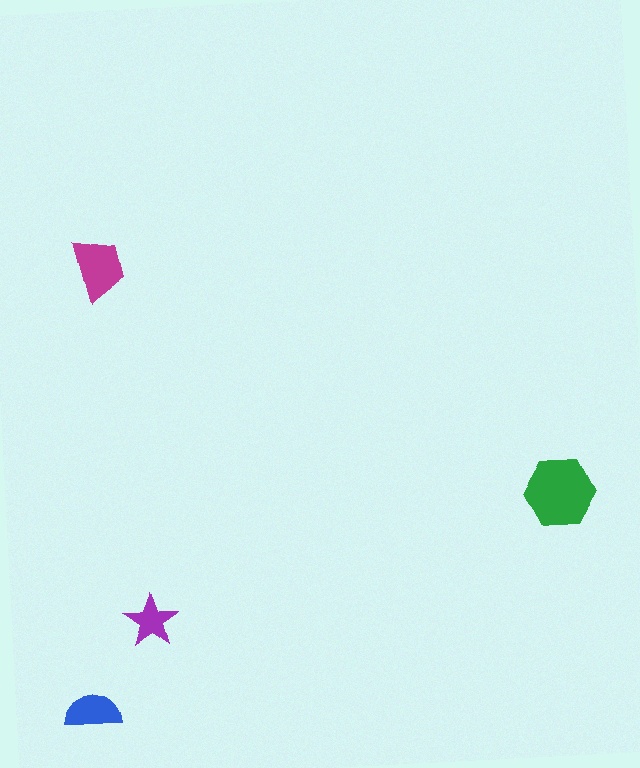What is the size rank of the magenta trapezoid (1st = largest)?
2nd.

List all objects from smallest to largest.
The purple star, the blue semicircle, the magenta trapezoid, the green hexagon.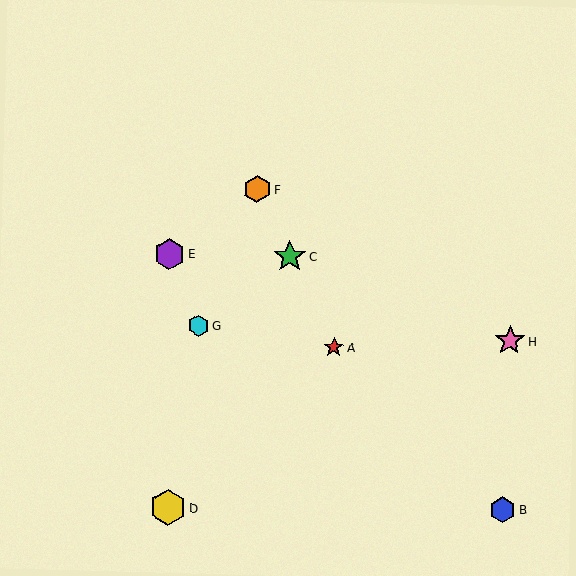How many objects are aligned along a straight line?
3 objects (A, C, F) are aligned along a straight line.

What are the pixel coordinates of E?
Object E is at (169, 254).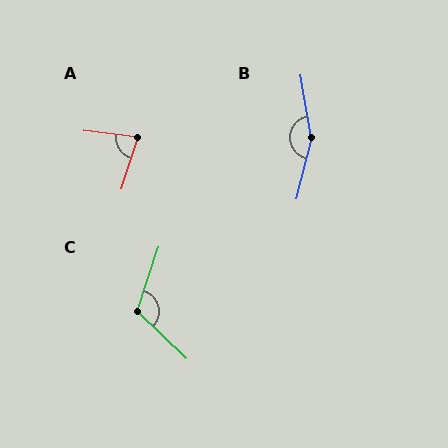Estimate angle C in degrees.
Approximately 115 degrees.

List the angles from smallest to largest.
A (79°), C (115°), B (156°).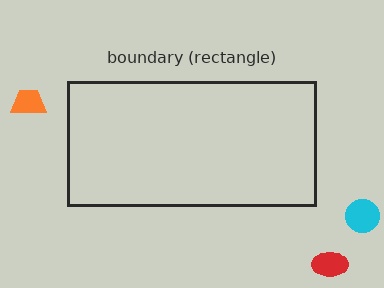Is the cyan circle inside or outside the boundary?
Outside.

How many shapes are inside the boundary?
0 inside, 3 outside.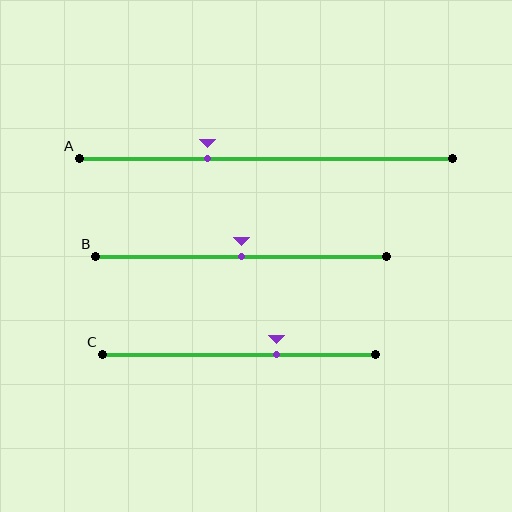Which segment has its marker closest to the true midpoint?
Segment B has its marker closest to the true midpoint.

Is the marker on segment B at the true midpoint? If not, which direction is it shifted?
Yes, the marker on segment B is at the true midpoint.